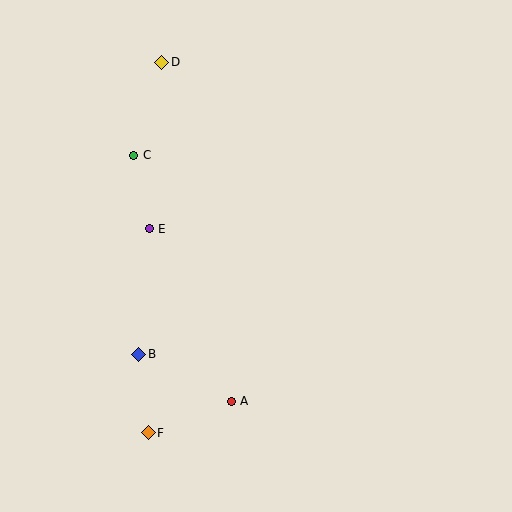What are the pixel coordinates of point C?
Point C is at (134, 155).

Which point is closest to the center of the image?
Point E at (149, 229) is closest to the center.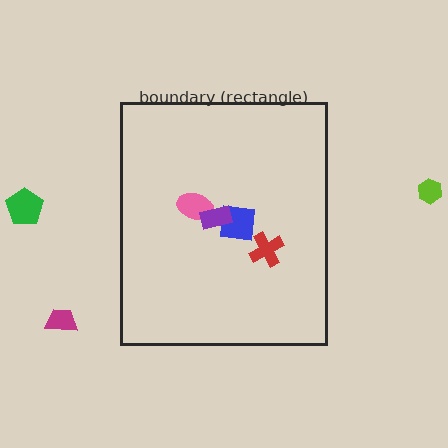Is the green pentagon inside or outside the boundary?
Outside.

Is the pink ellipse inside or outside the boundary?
Inside.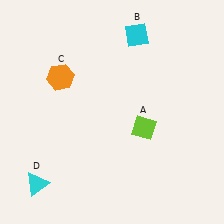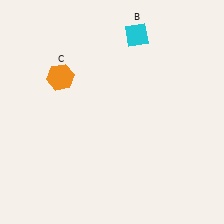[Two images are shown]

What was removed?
The cyan triangle (D), the lime diamond (A) were removed in Image 2.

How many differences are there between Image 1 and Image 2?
There are 2 differences between the two images.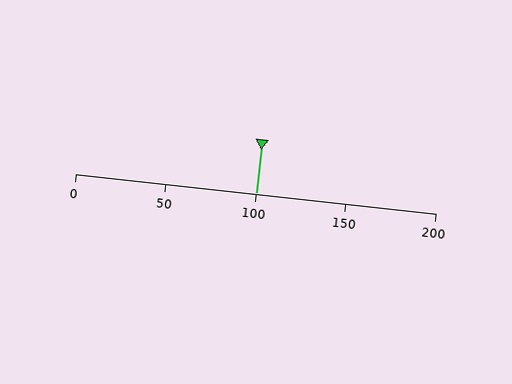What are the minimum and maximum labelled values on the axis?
The axis runs from 0 to 200.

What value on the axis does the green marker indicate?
The marker indicates approximately 100.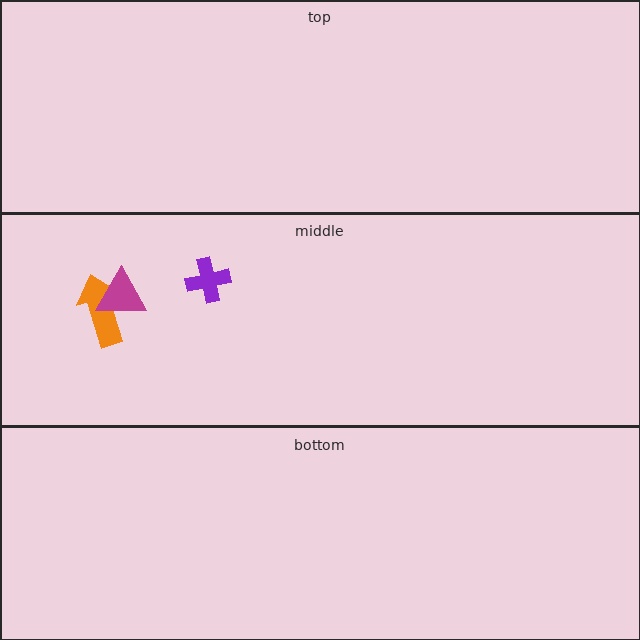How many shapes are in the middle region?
3.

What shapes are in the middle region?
The orange arrow, the purple cross, the magenta triangle.